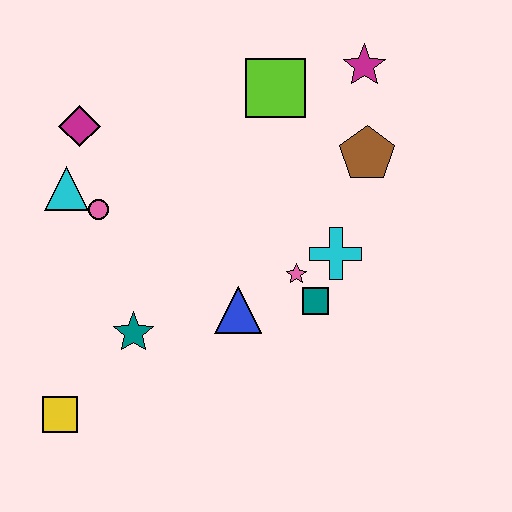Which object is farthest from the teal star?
The magenta star is farthest from the teal star.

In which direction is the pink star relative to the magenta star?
The pink star is below the magenta star.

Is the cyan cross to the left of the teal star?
No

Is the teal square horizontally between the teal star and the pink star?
No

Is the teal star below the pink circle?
Yes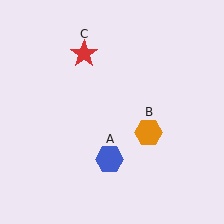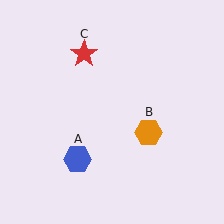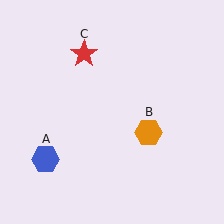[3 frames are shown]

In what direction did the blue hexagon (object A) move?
The blue hexagon (object A) moved left.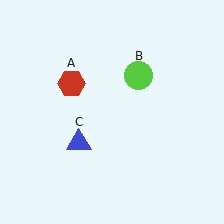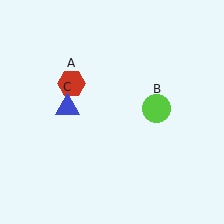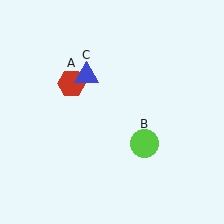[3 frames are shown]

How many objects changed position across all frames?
2 objects changed position: lime circle (object B), blue triangle (object C).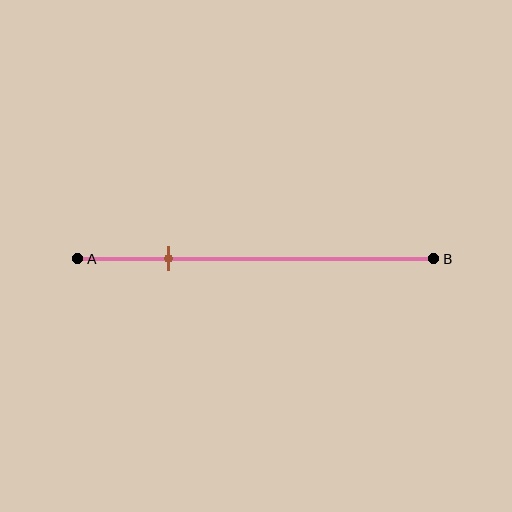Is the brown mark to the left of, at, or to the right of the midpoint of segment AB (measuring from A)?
The brown mark is to the left of the midpoint of segment AB.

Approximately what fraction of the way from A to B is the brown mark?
The brown mark is approximately 25% of the way from A to B.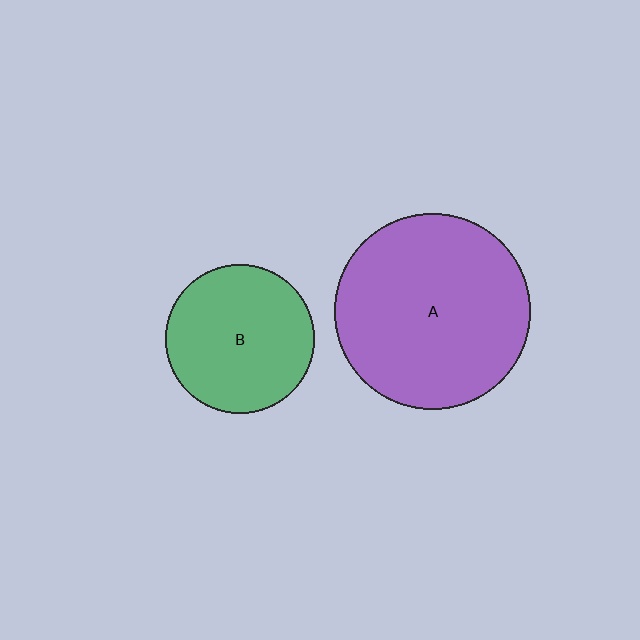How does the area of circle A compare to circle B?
Approximately 1.7 times.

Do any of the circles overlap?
No, none of the circles overlap.